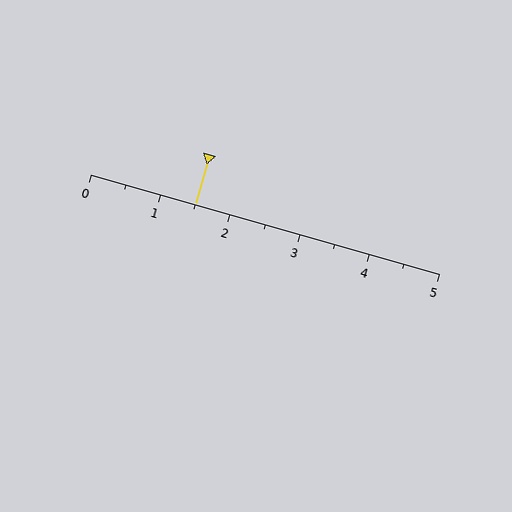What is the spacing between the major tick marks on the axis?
The major ticks are spaced 1 apart.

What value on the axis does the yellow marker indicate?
The marker indicates approximately 1.5.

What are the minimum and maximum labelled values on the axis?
The axis runs from 0 to 5.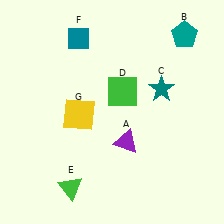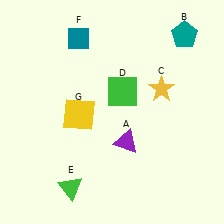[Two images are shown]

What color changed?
The star (C) changed from teal in Image 1 to yellow in Image 2.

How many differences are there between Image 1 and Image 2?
There is 1 difference between the two images.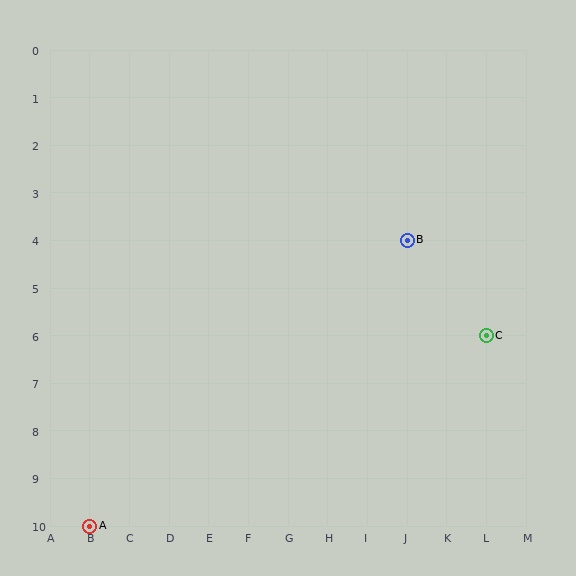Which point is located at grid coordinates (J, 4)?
Point B is at (J, 4).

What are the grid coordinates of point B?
Point B is at grid coordinates (J, 4).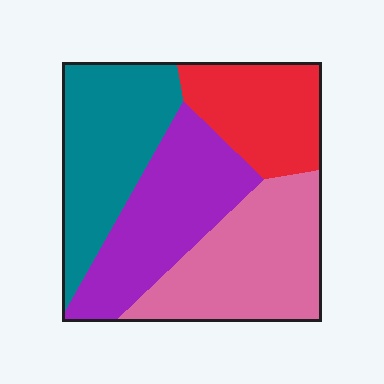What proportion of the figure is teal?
Teal covers 26% of the figure.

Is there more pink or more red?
Pink.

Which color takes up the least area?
Red, at roughly 20%.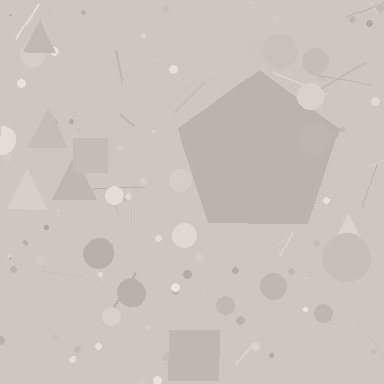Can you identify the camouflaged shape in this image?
The camouflaged shape is a pentagon.